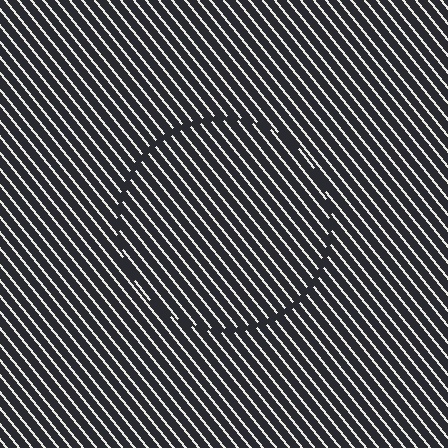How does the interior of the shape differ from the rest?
The interior of the shape contains the same grating, shifted by half a period — the contour is defined by the phase discontinuity where line-ends from the inner and outer gratings abut.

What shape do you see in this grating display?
An illusory circle. The interior of the shape contains the same grating, shifted by half a period — the contour is defined by the phase discontinuity where line-ends from the inner and outer gratings abut.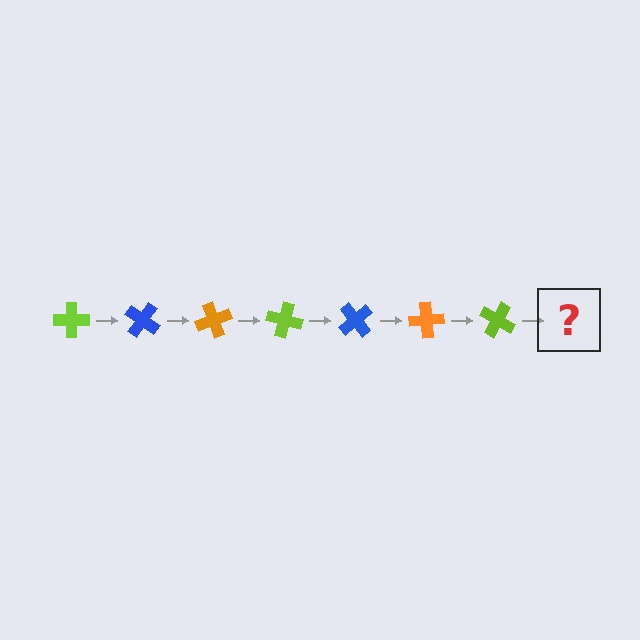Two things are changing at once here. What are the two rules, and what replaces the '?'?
The two rules are that it rotates 35 degrees each step and the color cycles through lime, blue, and orange. The '?' should be a blue cross, rotated 245 degrees from the start.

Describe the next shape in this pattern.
It should be a blue cross, rotated 245 degrees from the start.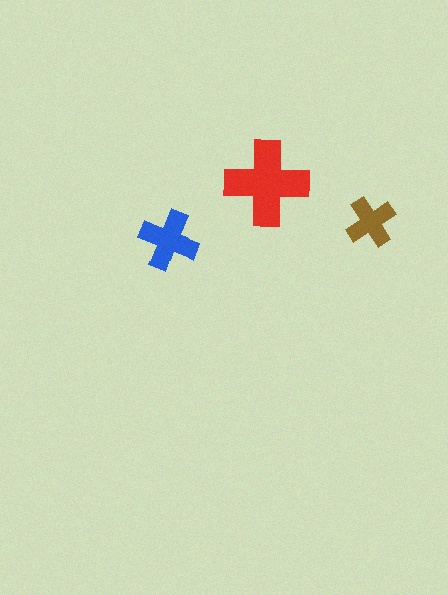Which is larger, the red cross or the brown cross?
The red one.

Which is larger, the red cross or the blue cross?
The red one.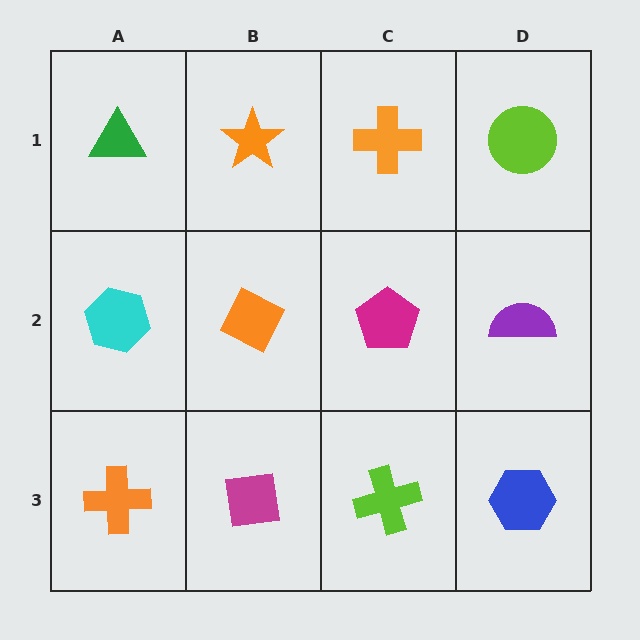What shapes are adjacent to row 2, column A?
A green triangle (row 1, column A), an orange cross (row 3, column A), an orange diamond (row 2, column B).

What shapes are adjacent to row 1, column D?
A purple semicircle (row 2, column D), an orange cross (row 1, column C).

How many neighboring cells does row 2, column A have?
3.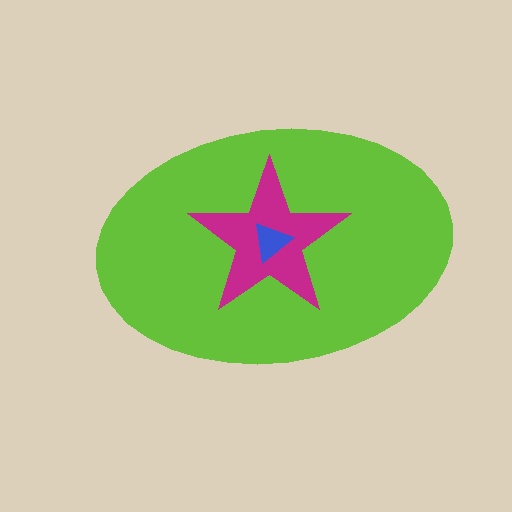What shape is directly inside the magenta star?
The blue triangle.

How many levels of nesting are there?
3.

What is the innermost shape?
The blue triangle.